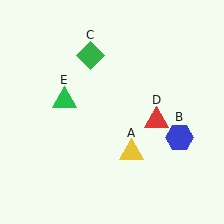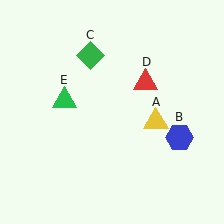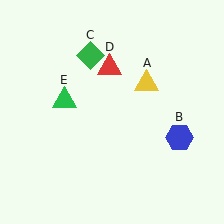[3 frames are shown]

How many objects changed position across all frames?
2 objects changed position: yellow triangle (object A), red triangle (object D).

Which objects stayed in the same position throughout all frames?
Blue hexagon (object B) and green diamond (object C) and green triangle (object E) remained stationary.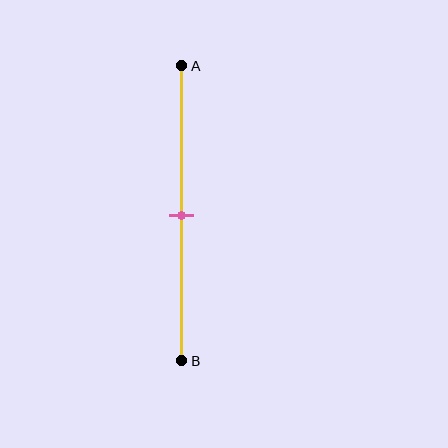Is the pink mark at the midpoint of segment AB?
Yes, the mark is approximately at the midpoint.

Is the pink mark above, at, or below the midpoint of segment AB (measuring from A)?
The pink mark is approximately at the midpoint of segment AB.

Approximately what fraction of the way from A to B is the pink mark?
The pink mark is approximately 50% of the way from A to B.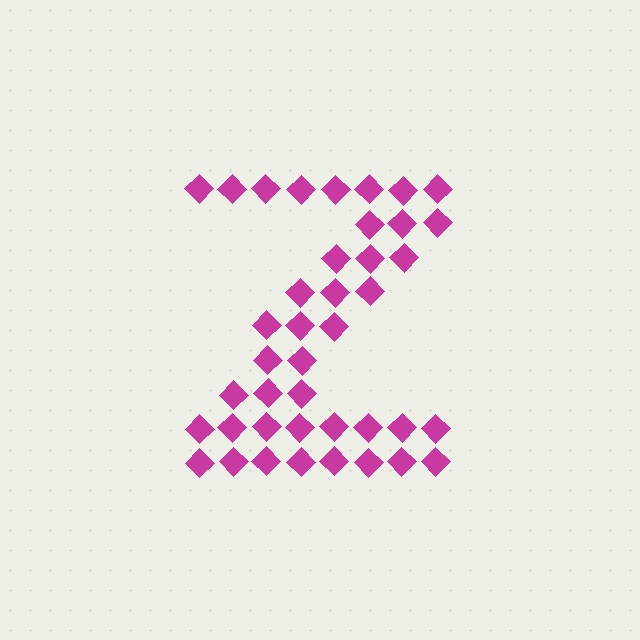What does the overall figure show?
The overall figure shows the letter Z.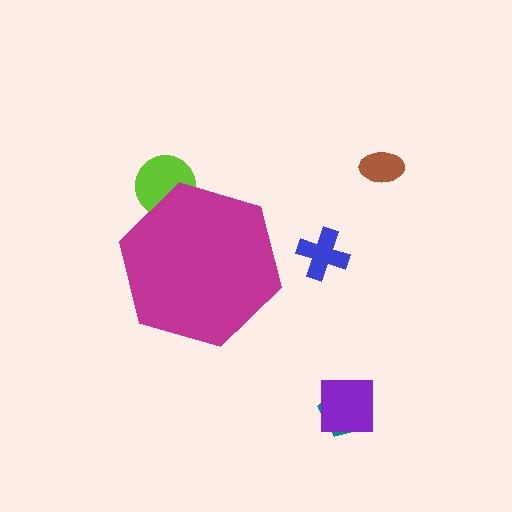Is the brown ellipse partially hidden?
No, the brown ellipse is fully visible.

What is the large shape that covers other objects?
A magenta hexagon.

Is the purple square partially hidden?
No, the purple square is fully visible.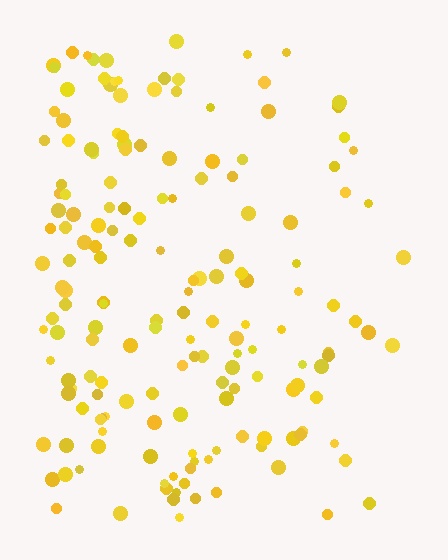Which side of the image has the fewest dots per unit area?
The right.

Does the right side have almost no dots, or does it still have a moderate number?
Still a moderate number, just noticeably fewer than the left.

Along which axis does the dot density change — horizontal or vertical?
Horizontal.